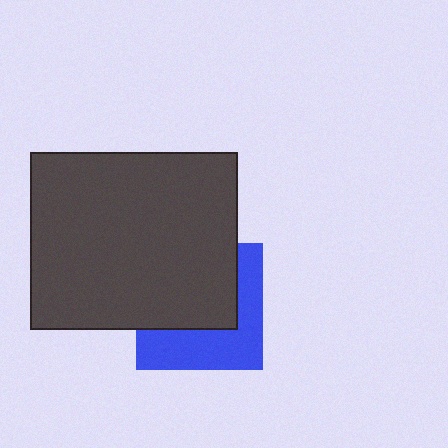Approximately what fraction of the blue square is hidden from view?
Roughly 54% of the blue square is hidden behind the dark gray rectangle.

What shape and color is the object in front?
The object in front is a dark gray rectangle.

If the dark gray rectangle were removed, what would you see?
You would see the complete blue square.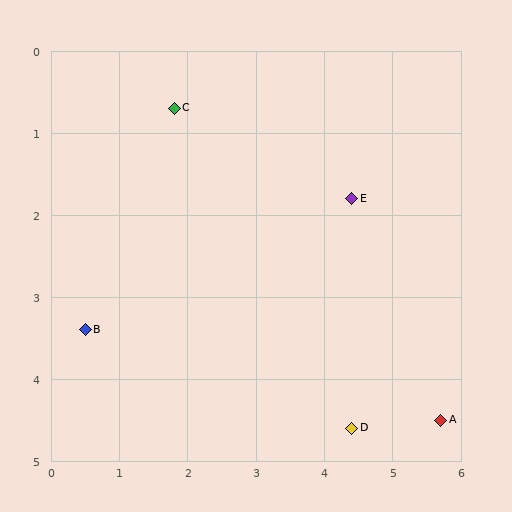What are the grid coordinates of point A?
Point A is at approximately (5.7, 4.5).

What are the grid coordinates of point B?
Point B is at approximately (0.5, 3.4).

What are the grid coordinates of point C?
Point C is at approximately (1.8, 0.7).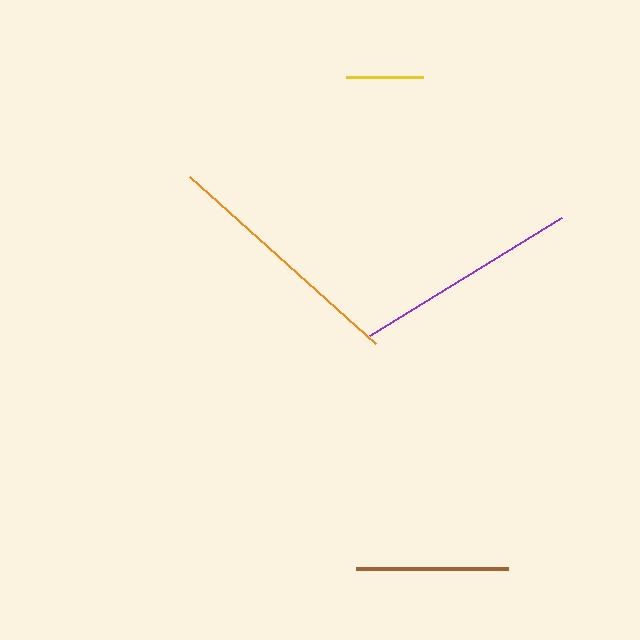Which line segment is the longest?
The orange line is the longest at approximately 250 pixels.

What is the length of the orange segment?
The orange segment is approximately 250 pixels long.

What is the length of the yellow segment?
The yellow segment is approximately 77 pixels long.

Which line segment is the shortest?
The yellow line is the shortest at approximately 77 pixels.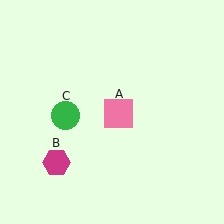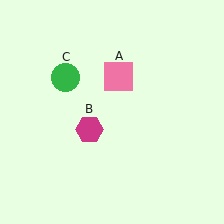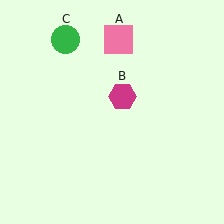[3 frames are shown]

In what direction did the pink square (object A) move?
The pink square (object A) moved up.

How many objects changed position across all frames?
3 objects changed position: pink square (object A), magenta hexagon (object B), green circle (object C).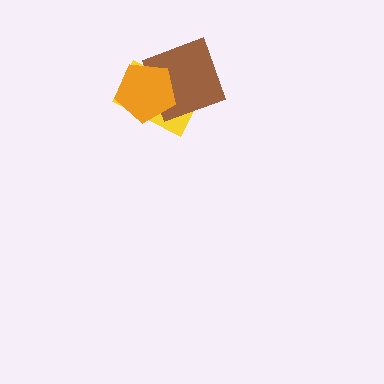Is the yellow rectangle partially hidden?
Yes, it is partially covered by another shape.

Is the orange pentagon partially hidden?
No, no other shape covers it.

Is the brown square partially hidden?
Yes, it is partially covered by another shape.